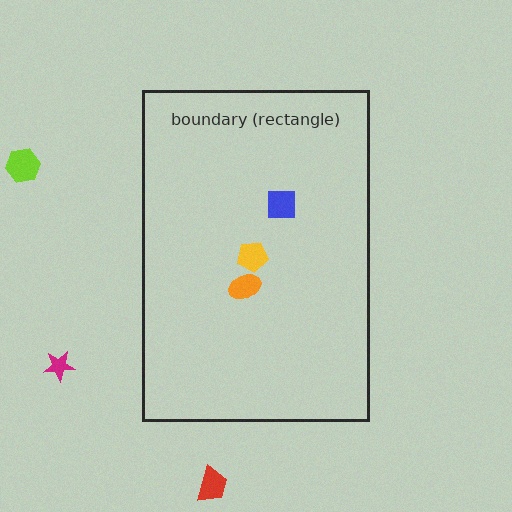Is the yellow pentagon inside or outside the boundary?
Inside.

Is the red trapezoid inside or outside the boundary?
Outside.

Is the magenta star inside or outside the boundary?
Outside.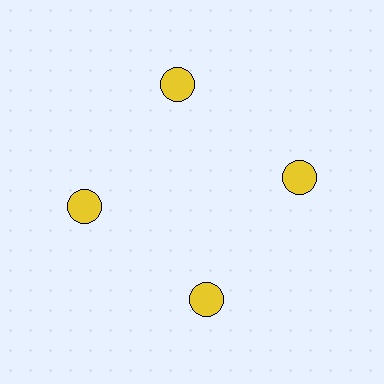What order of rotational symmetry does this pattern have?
This pattern has 4-fold rotational symmetry.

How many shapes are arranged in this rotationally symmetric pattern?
There are 4 shapes, arranged in 4 groups of 1.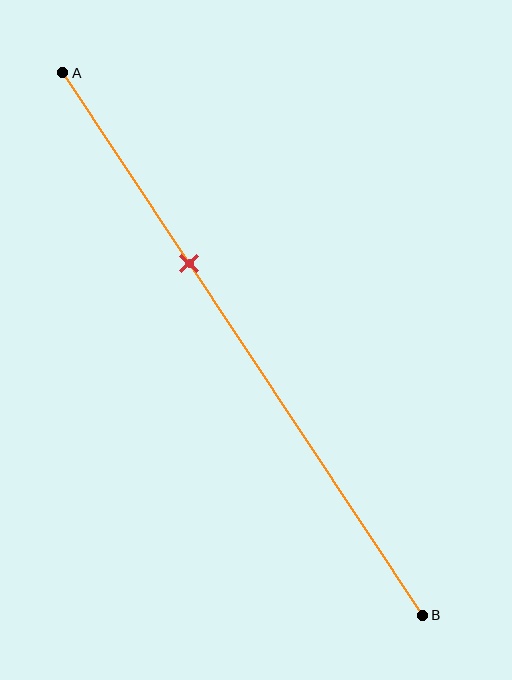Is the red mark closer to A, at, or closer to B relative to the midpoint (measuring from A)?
The red mark is closer to point A than the midpoint of segment AB.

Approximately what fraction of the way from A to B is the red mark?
The red mark is approximately 35% of the way from A to B.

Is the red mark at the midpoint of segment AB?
No, the mark is at about 35% from A, not at the 50% midpoint.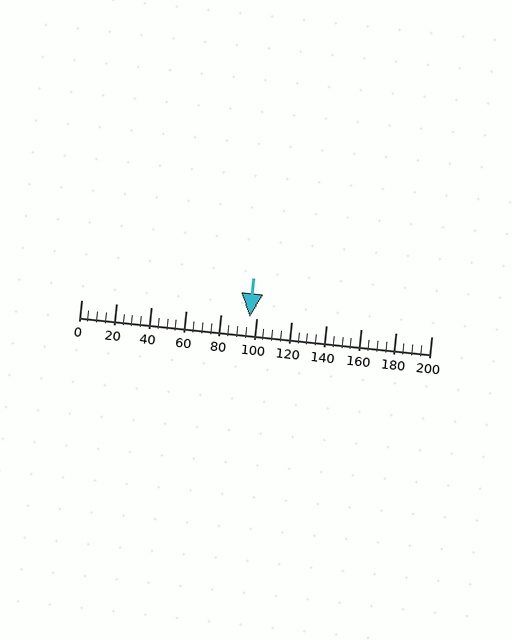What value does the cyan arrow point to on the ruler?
The cyan arrow points to approximately 96.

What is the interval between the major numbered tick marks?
The major tick marks are spaced 20 units apart.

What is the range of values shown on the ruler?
The ruler shows values from 0 to 200.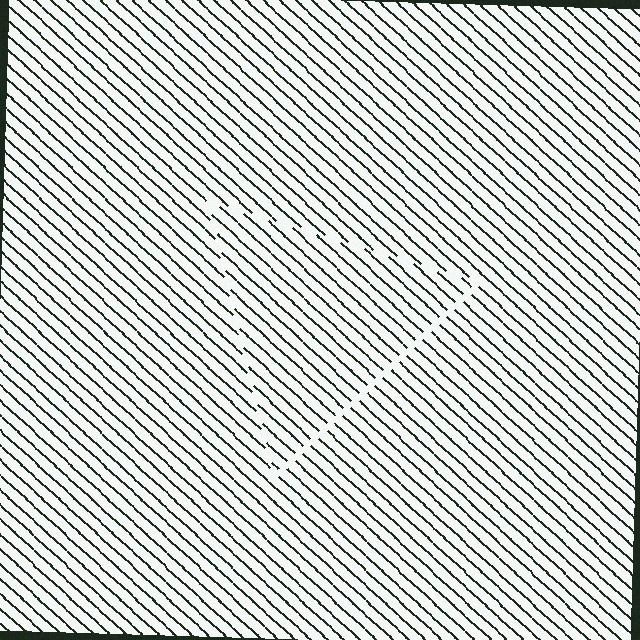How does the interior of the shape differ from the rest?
The interior of the shape contains the same grating, shifted by half a period — the contour is defined by the phase discontinuity where line-ends from the inner and outer gratings abut.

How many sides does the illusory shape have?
3 sides — the line-ends trace a triangle.